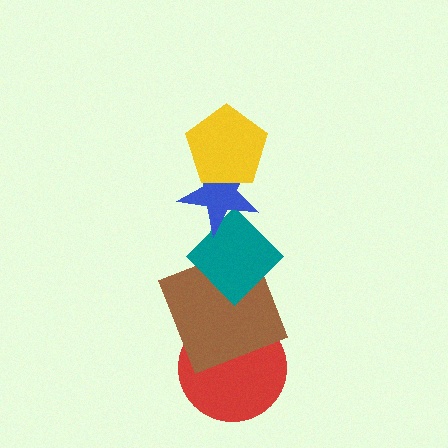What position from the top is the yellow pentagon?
The yellow pentagon is 1st from the top.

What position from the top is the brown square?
The brown square is 4th from the top.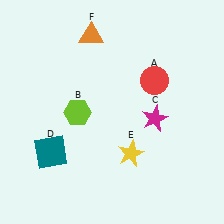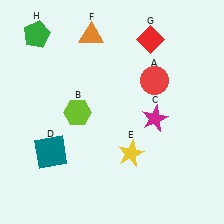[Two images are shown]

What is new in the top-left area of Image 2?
A green pentagon (H) was added in the top-left area of Image 2.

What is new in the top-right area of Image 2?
A red diamond (G) was added in the top-right area of Image 2.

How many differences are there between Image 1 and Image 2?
There are 2 differences between the two images.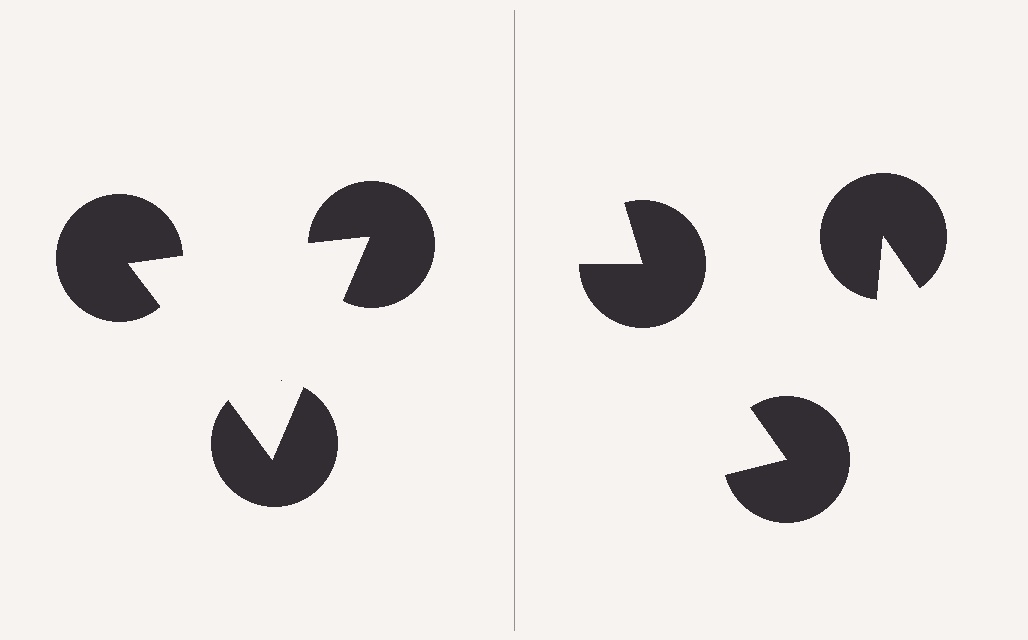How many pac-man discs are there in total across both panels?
6 — 3 on each side.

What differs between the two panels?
The pac-man discs are positioned identically on both sides; only the wedge orientations differ. On the left they align to a triangle; on the right they are misaligned.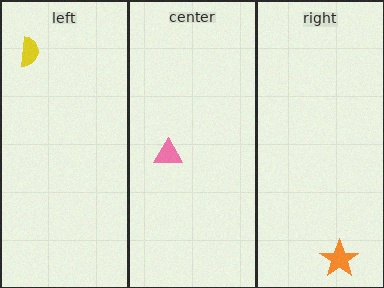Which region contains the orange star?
The right region.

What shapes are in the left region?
The yellow semicircle.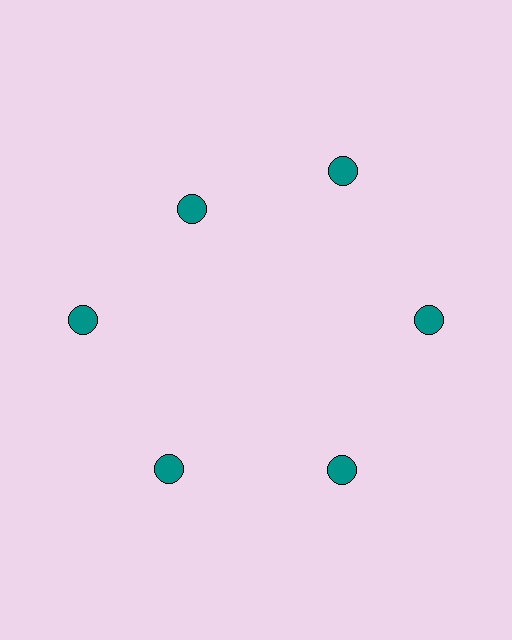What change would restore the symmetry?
The symmetry would be restored by moving it outward, back onto the ring so that all 6 circles sit at equal angles and equal distance from the center.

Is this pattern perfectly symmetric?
No. The 6 teal circles are arranged in a ring, but one element near the 11 o'clock position is pulled inward toward the center, breaking the 6-fold rotational symmetry.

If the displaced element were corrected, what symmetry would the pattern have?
It would have 6-fold rotational symmetry — the pattern would map onto itself every 60 degrees.